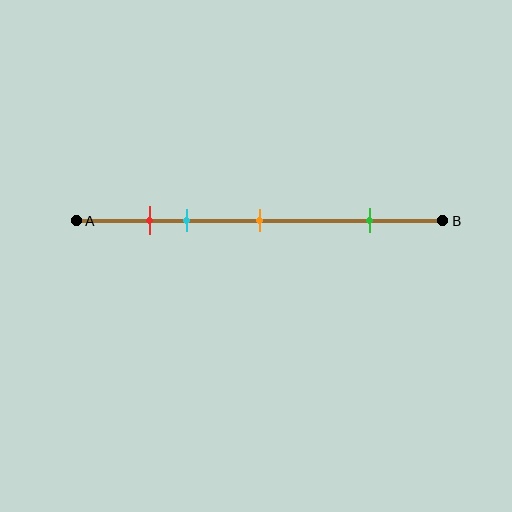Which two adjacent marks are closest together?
The red and cyan marks are the closest adjacent pair.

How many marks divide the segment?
There are 4 marks dividing the segment.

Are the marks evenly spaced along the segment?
No, the marks are not evenly spaced.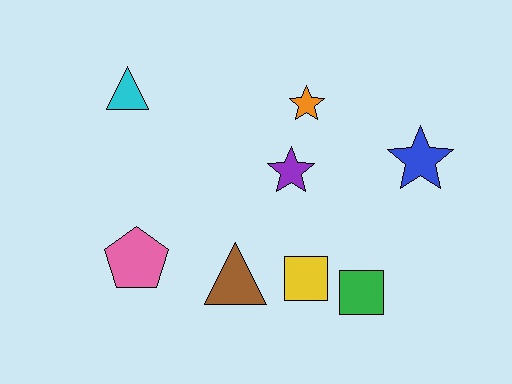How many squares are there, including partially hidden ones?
There are 2 squares.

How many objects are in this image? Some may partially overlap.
There are 8 objects.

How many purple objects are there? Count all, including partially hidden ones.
There is 1 purple object.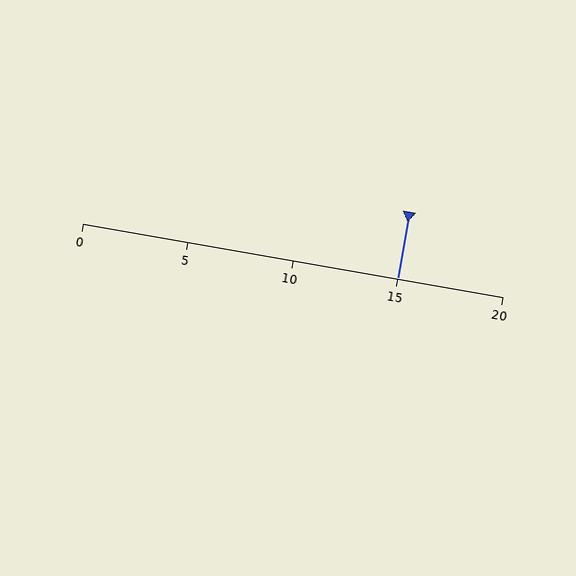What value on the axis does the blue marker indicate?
The marker indicates approximately 15.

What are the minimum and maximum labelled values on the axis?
The axis runs from 0 to 20.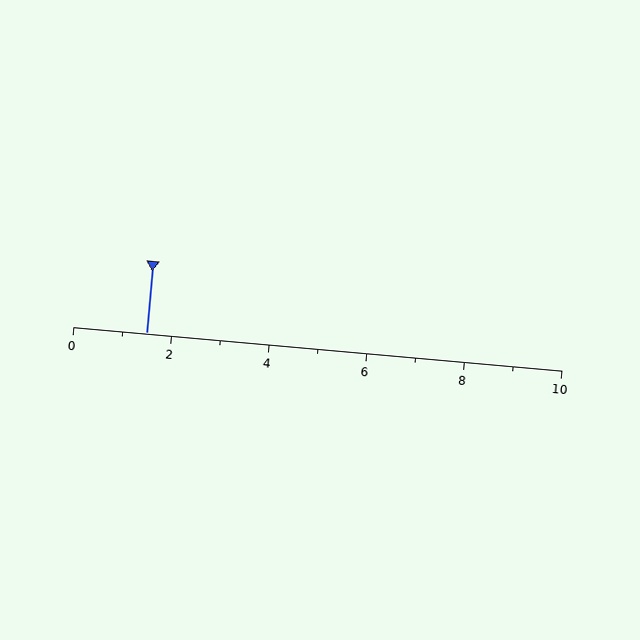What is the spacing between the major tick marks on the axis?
The major ticks are spaced 2 apart.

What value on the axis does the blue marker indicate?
The marker indicates approximately 1.5.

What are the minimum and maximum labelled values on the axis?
The axis runs from 0 to 10.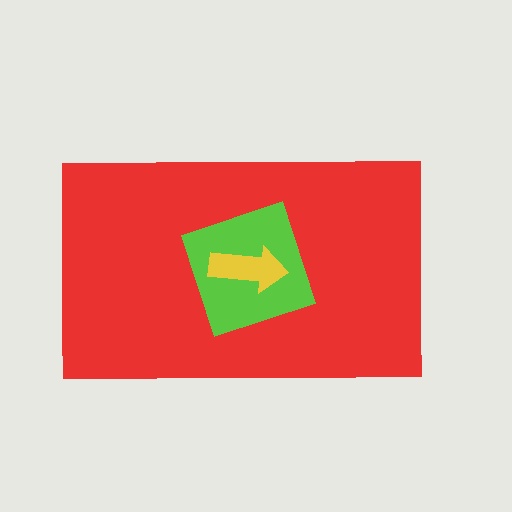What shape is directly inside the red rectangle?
The lime square.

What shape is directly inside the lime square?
The yellow arrow.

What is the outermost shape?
The red rectangle.